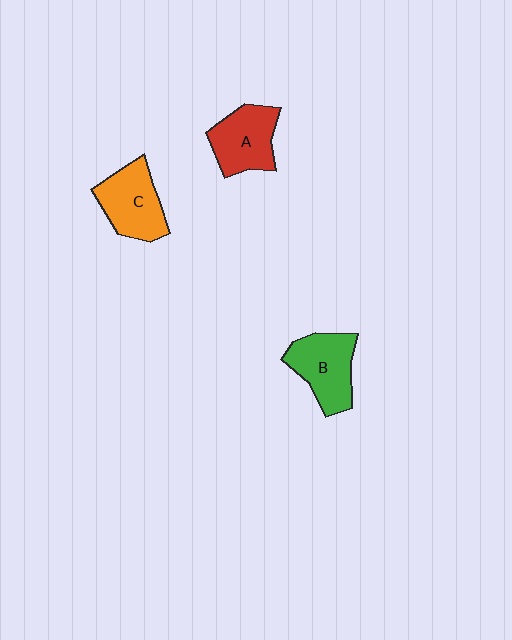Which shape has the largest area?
Shape B (green).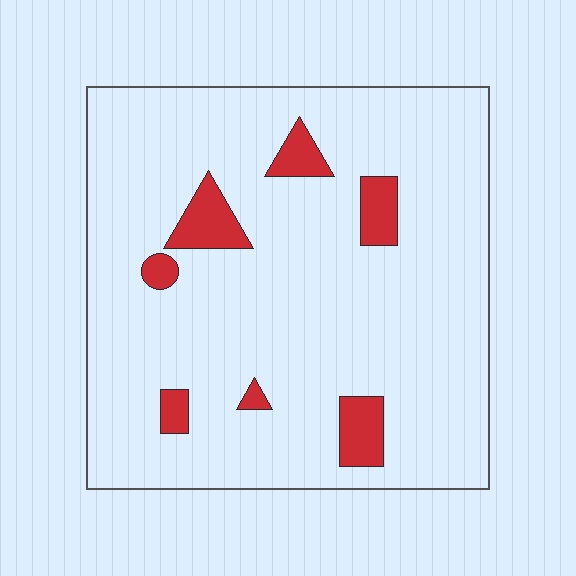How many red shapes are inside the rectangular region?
7.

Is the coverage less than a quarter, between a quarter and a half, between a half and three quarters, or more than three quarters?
Less than a quarter.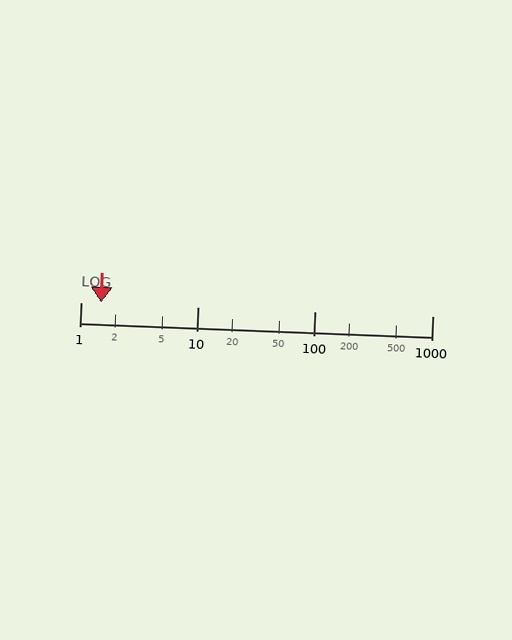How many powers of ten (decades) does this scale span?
The scale spans 3 decades, from 1 to 1000.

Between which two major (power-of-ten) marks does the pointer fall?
The pointer is between 1 and 10.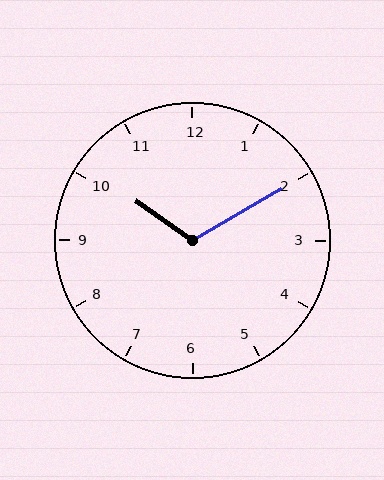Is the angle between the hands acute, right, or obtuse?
It is obtuse.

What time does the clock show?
10:10.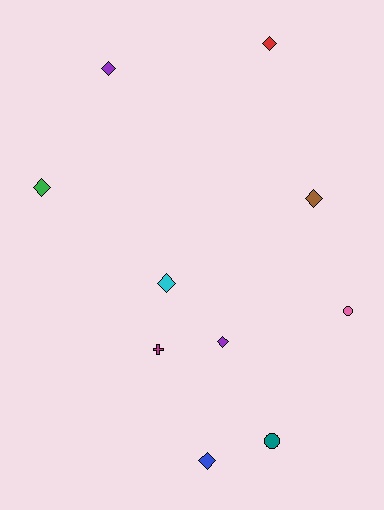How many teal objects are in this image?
There is 1 teal object.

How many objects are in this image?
There are 10 objects.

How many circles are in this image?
There are 2 circles.